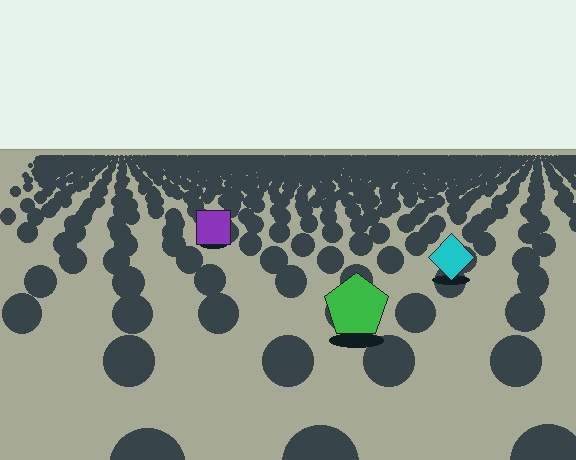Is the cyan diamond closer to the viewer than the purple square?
Yes. The cyan diamond is closer — you can tell from the texture gradient: the ground texture is coarser near it.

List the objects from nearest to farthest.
From nearest to farthest: the green pentagon, the cyan diamond, the purple square.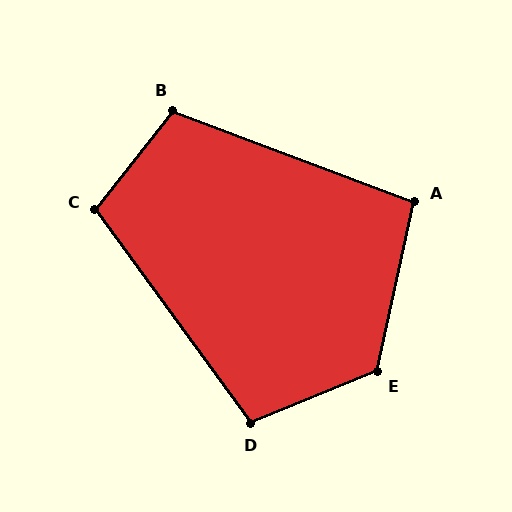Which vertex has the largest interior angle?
E, at approximately 125 degrees.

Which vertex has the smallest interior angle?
A, at approximately 98 degrees.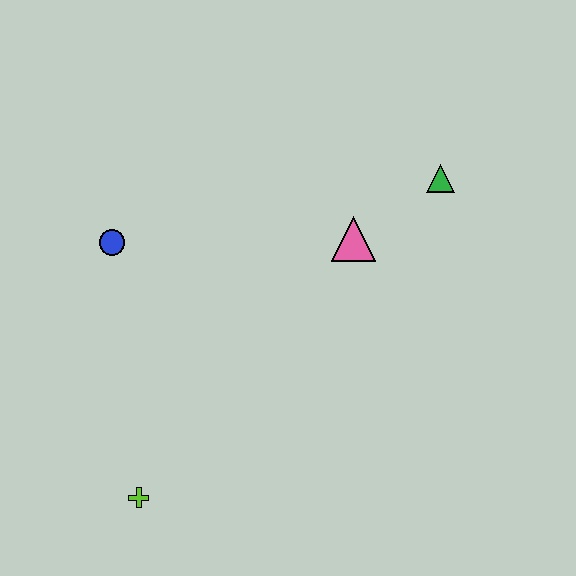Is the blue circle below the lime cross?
No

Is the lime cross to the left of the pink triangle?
Yes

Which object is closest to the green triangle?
The pink triangle is closest to the green triangle.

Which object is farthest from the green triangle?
The lime cross is farthest from the green triangle.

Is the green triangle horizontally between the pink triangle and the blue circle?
No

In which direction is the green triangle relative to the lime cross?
The green triangle is above the lime cross.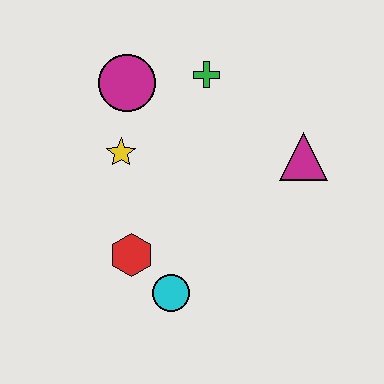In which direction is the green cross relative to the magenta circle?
The green cross is to the right of the magenta circle.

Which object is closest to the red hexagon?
The cyan circle is closest to the red hexagon.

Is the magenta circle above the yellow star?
Yes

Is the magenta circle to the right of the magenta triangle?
No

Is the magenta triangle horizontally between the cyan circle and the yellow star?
No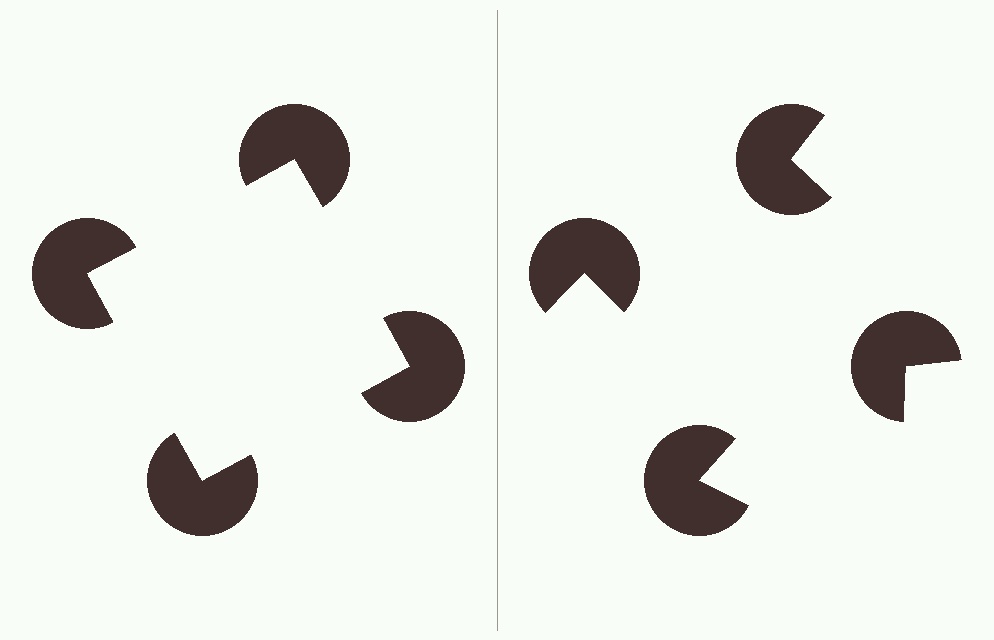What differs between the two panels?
The pac-man discs are positioned identically on both sides; only the wedge orientations differ. On the left they align to a square; on the right they are misaligned.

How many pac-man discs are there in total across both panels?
8 — 4 on each side.